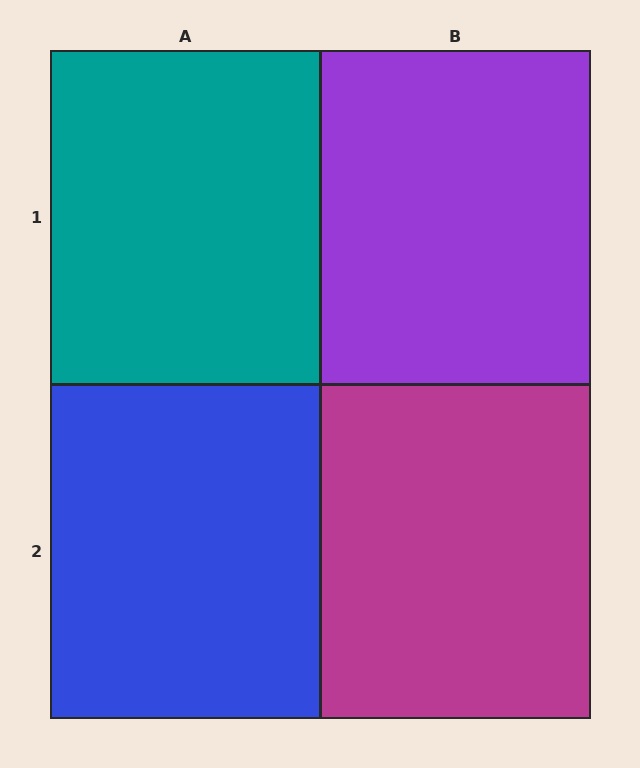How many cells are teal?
1 cell is teal.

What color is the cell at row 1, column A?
Teal.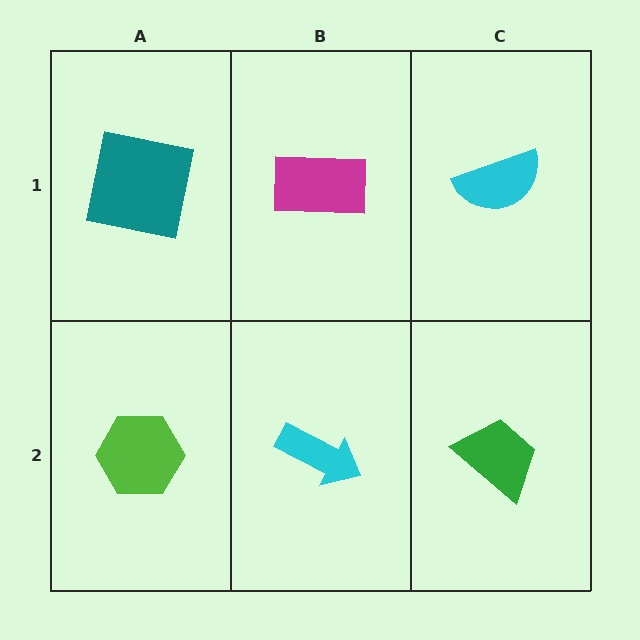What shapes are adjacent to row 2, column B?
A magenta rectangle (row 1, column B), a lime hexagon (row 2, column A), a green trapezoid (row 2, column C).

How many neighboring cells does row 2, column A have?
2.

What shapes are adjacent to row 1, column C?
A green trapezoid (row 2, column C), a magenta rectangle (row 1, column B).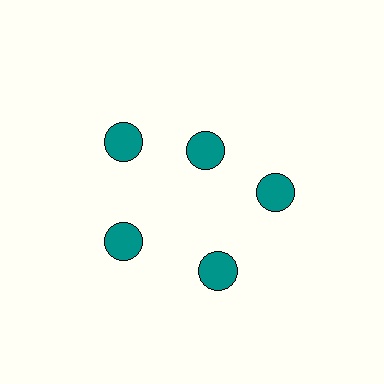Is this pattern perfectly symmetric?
No. The 5 teal circles are arranged in a ring, but one element near the 1 o'clock position is pulled inward toward the center, breaking the 5-fold rotational symmetry.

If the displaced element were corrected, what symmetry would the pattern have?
It would have 5-fold rotational symmetry — the pattern would map onto itself every 72 degrees.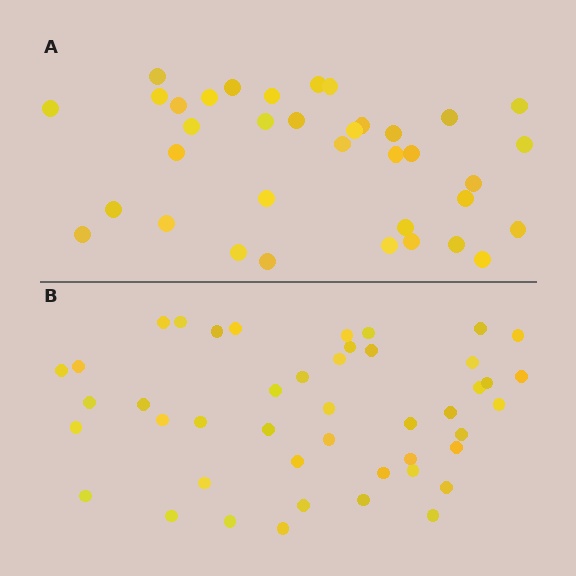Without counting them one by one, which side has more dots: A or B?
Region B (the bottom region) has more dots.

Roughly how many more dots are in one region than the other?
Region B has roughly 8 or so more dots than region A.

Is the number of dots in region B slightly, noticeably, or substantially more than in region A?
Region B has noticeably more, but not dramatically so. The ratio is roughly 1.2 to 1.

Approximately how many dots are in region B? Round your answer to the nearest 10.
About 40 dots. (The exact count is 45, which rounds to 40.)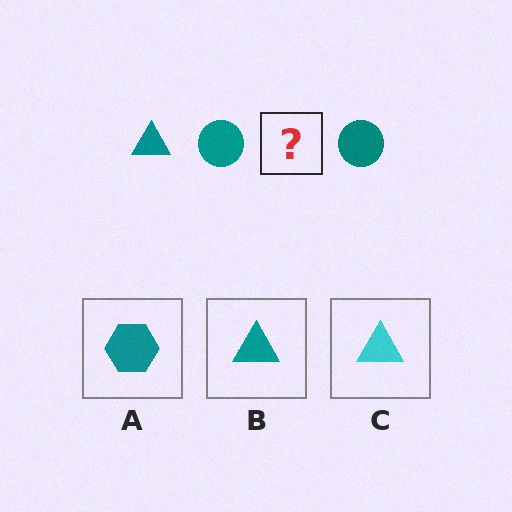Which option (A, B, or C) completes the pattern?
B.